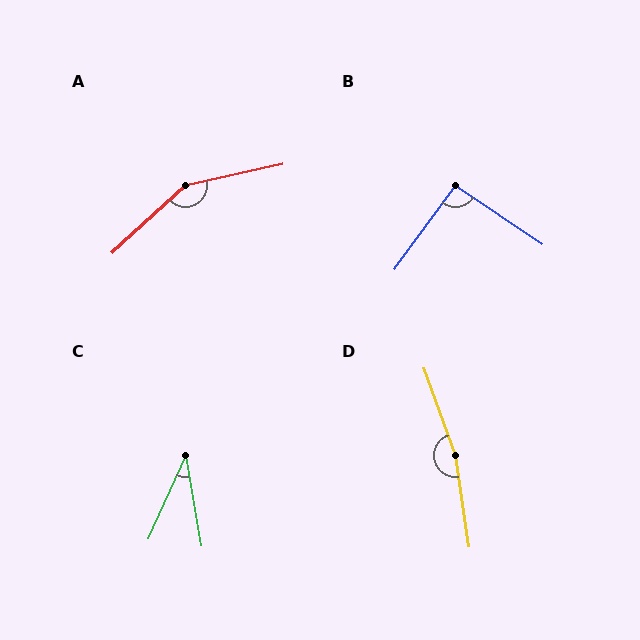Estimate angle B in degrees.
Approximately 92 degrees.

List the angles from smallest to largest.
C (34°), B (92°), A (150°), D (168°).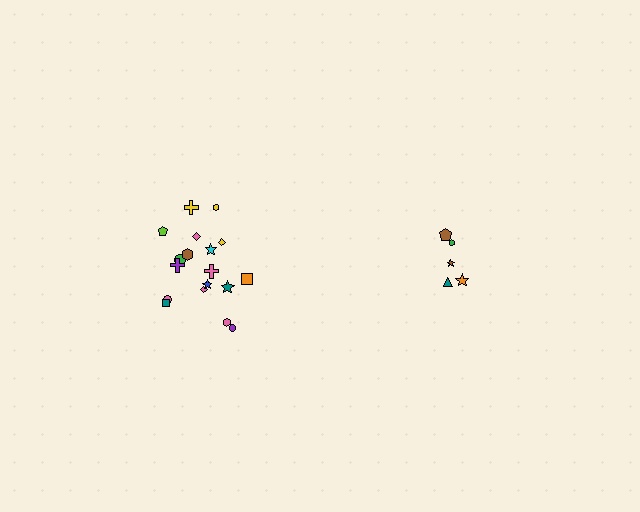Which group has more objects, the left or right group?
The left group.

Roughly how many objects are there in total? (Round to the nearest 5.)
Roughly 25 objects in total.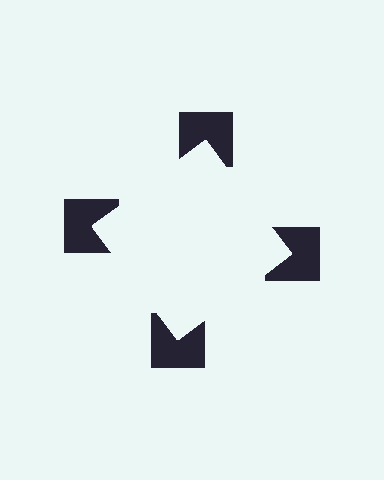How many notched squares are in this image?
There are 4 — one at each vertex of the illusory square.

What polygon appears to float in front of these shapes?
An illusory square — its edges are inferred from the aligned wedge cuts in the notched squares, not physically drawn.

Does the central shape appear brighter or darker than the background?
It typically appears slightly brighter than the background, even though no actual brightness change is drawn.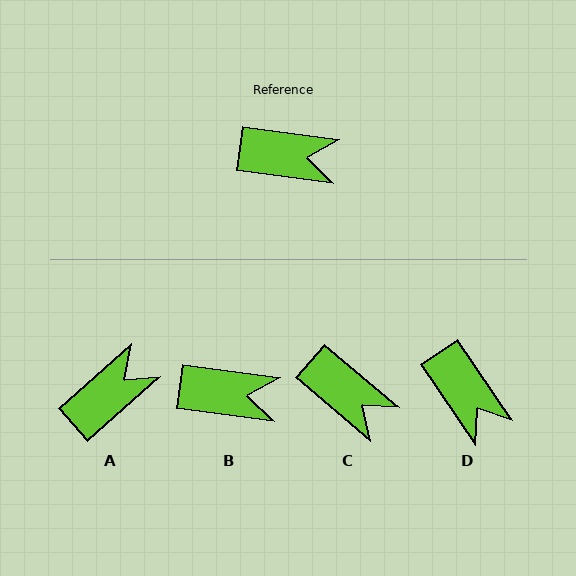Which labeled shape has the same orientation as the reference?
B.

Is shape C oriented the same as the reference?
No, it is off by about 33 degrees.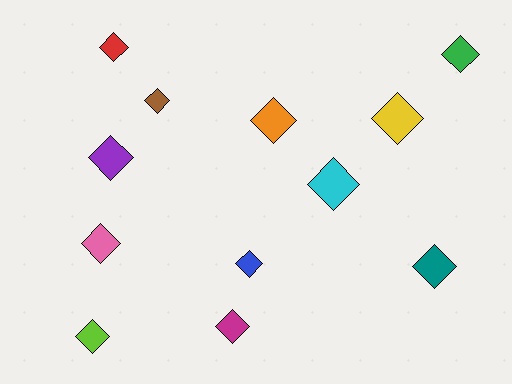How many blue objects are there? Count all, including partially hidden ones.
There is 1 blue object.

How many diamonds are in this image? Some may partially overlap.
There are 12 diamonds.